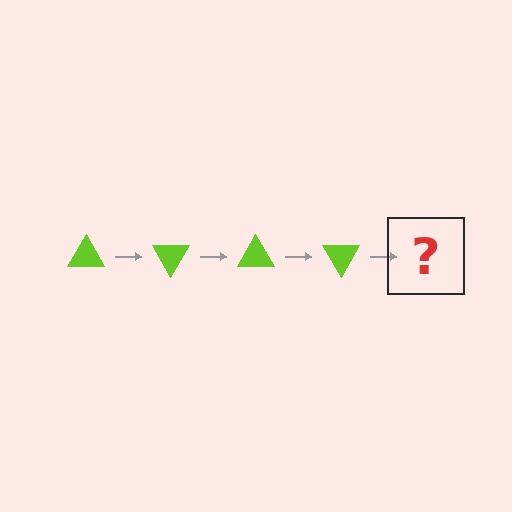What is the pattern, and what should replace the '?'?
The pattern is that the triangle rotates 60 degrees each step. The '?' should be a lime triangle rotated 240 degrees.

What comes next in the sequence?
The next element should be a lime triangle rotated 240 degrees.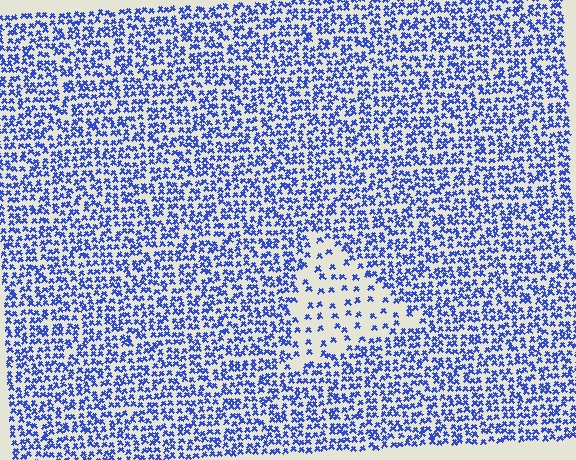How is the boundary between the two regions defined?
The boundary is defined by a change in element density (approximately 2.7x ratio). All elements are the same color, size, and shape.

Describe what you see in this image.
The image contains small blue elements arranged at two different densities. A triangle-shaped region is visible where the elements are less densely packed than the surrounding area.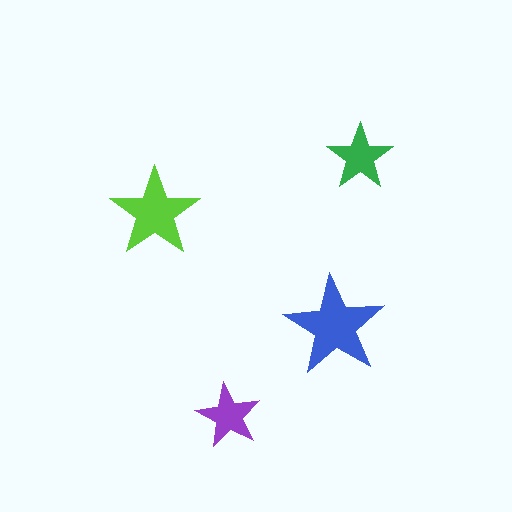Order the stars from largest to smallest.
the blue one, the lime one, the green one, the purple one.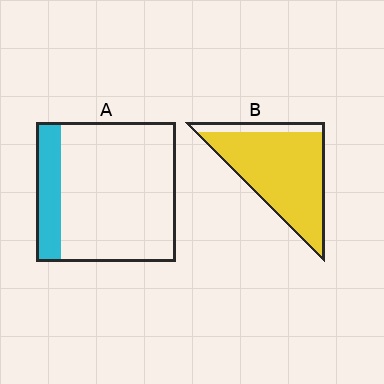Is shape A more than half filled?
No.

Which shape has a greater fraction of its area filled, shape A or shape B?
Shape B.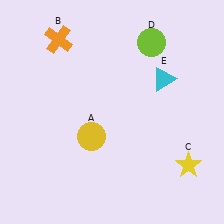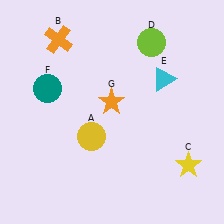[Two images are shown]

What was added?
A teal circle (F), an orange star (G) were added in Image 2.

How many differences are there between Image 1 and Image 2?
There are 2 differences between the two images.